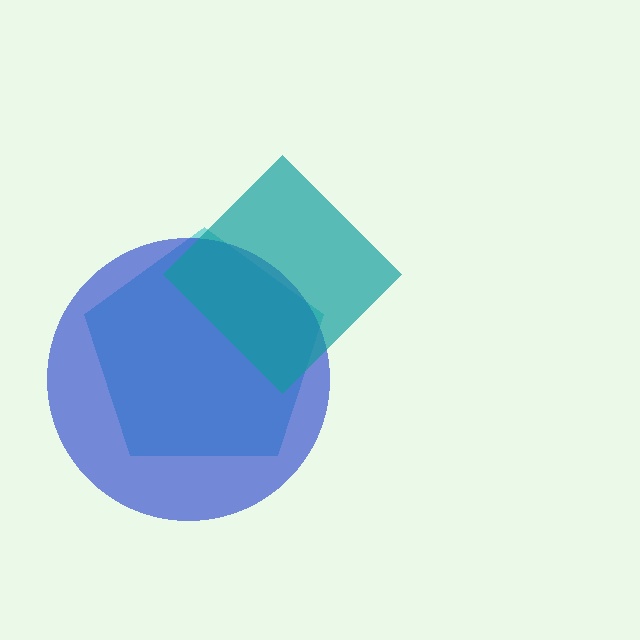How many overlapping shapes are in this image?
There are 3 overlapping shapes in the image.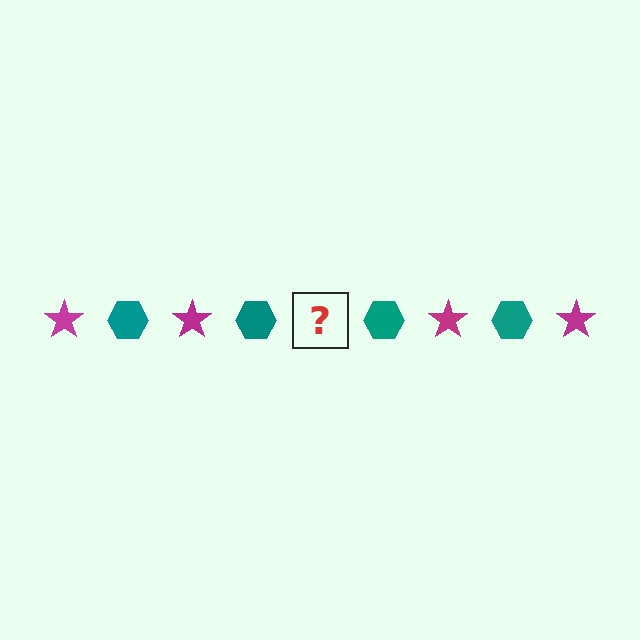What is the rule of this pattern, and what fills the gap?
The rule is that the pattern alternates between magenta star and teal hexagon. The gap should be filled with a magenta star.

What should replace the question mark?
The question mark should be replaced with a magenta star.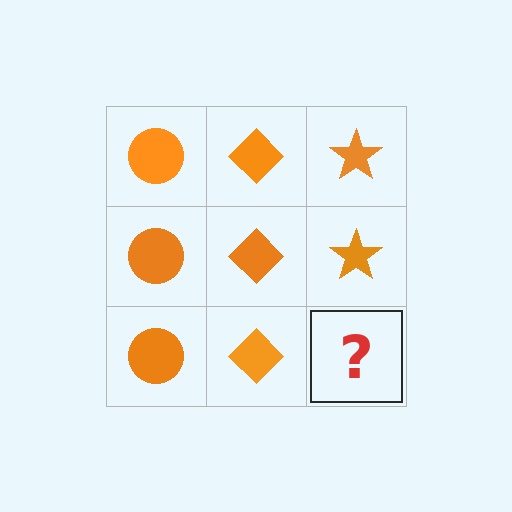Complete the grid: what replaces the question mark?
The question mark should be replaced with an orange star.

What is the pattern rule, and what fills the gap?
The rule is that each column has a consistent shape. The gap should be filled with an orange star.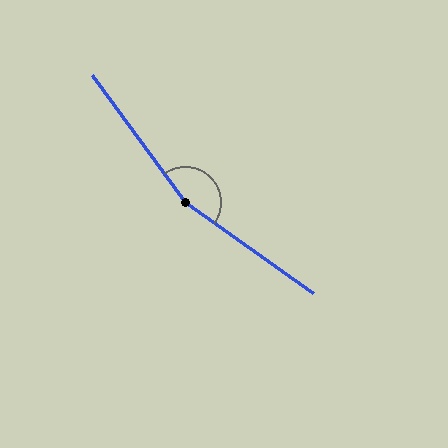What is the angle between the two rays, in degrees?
Approximately 162 degrees.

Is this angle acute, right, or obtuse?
It is obtuse.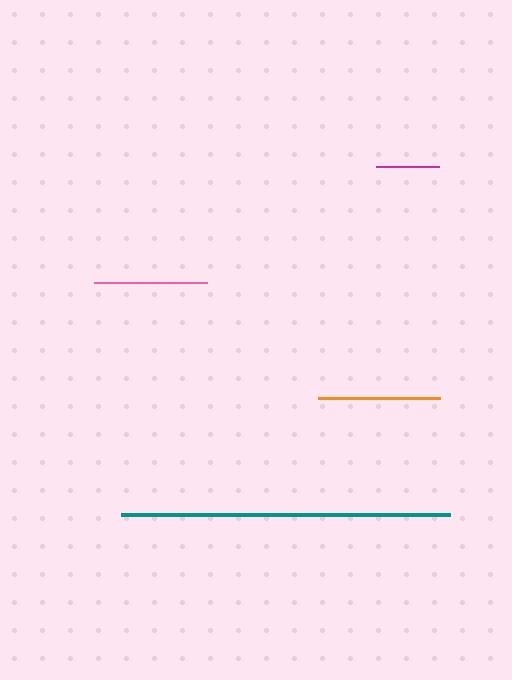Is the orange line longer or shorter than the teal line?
The teal line is longer than the orange line.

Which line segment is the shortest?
The magenta line is the shortest at approximately 63 pixels.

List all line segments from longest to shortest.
From longest to shortest: teal, orange, pink, magenta.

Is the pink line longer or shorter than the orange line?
The orange line is longer than the pink line.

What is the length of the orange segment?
The orange segment is approximately 122 pixels long.